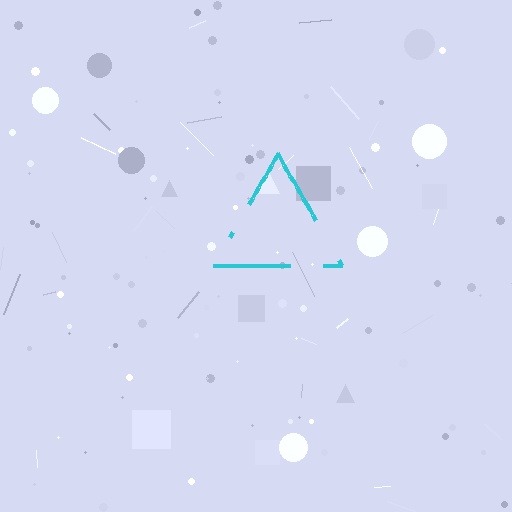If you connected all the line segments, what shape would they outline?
They would outline a triangle.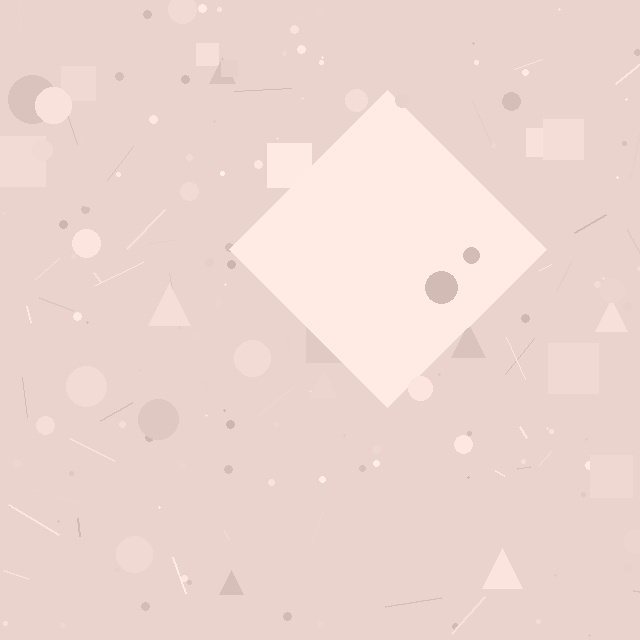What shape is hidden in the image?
A diamond is hidden in the image.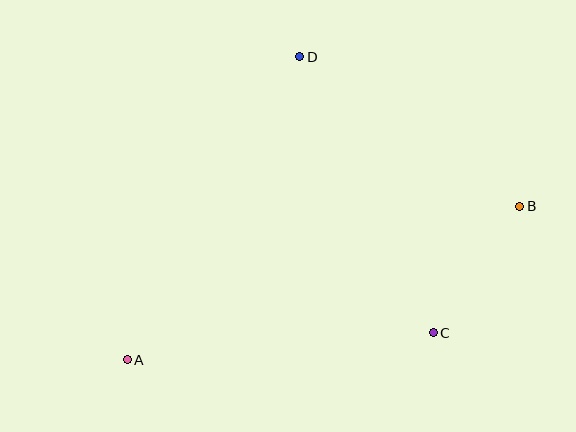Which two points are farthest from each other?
Points A and B are farthest from each other.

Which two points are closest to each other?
Points B and C are closest to each other.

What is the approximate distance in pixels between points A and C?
The distance between A and C is approximately 307 pixels.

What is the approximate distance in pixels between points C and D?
The distance between C and D is approximately 306 pixels.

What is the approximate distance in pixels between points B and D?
The distance between B and D is approximately 266 pixels.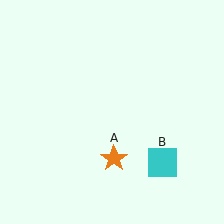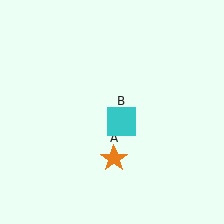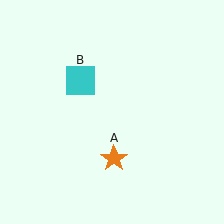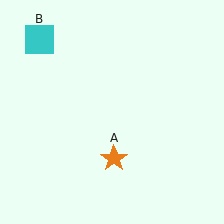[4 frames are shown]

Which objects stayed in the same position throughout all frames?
Orange star (object A) remained stationary.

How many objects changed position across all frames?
1 object changed position: cyan square (object B).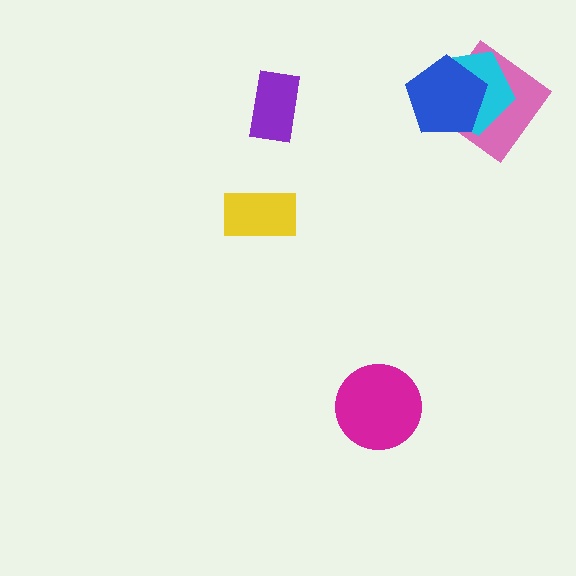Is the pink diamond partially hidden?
Yes, it is partially covered by another shape.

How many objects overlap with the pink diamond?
2 objects overlap with the pink diamond.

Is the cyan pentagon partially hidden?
Yes, it is partially covered by another shape.